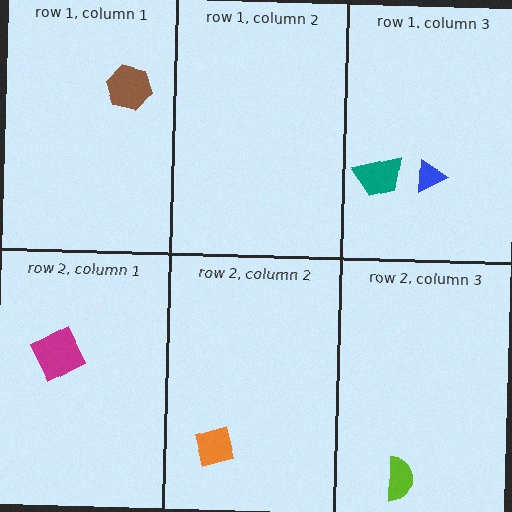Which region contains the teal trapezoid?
The row 1, column 3 region.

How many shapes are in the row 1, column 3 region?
2.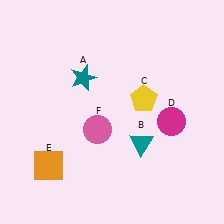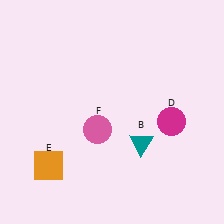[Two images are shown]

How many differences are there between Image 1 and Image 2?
There are 2 differences between the two images.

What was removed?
The teal star (A), the yellow pentagon (C) were removed in Image 2.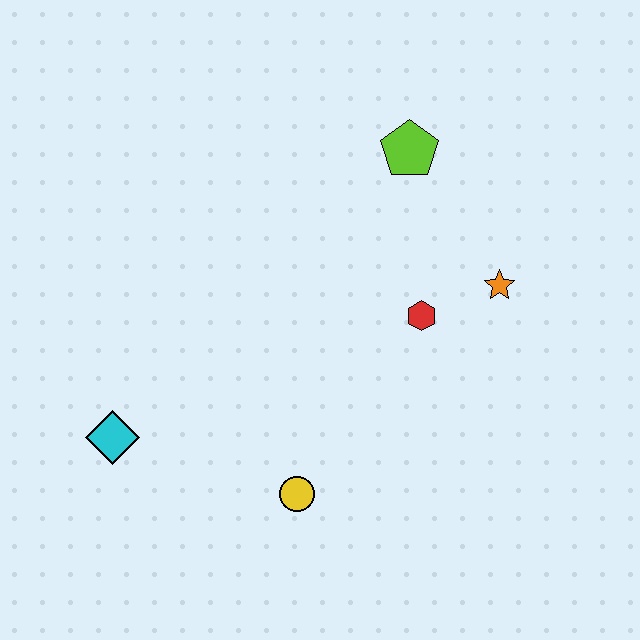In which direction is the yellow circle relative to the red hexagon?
The yellow circle is below the red hexagon.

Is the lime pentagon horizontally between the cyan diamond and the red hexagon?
Yes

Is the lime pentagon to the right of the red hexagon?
No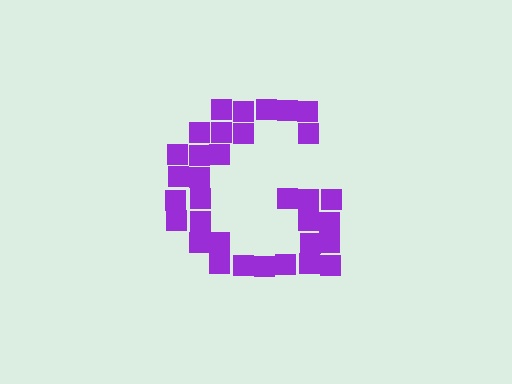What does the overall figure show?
The overall figure shows the letter G.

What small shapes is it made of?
It is made of small squares.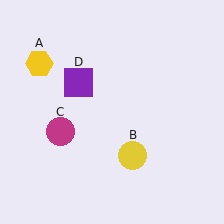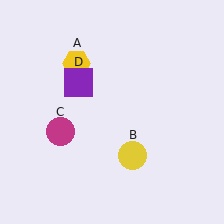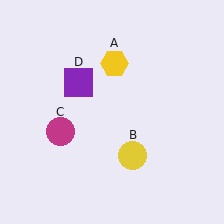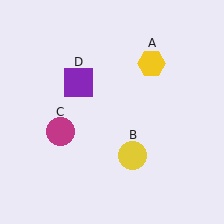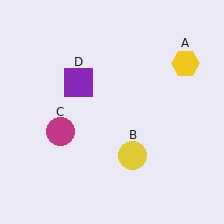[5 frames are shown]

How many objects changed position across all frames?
1 object changed position: yellow hexagon (object A).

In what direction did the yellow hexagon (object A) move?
The yellow hexagon (object A) moved right.